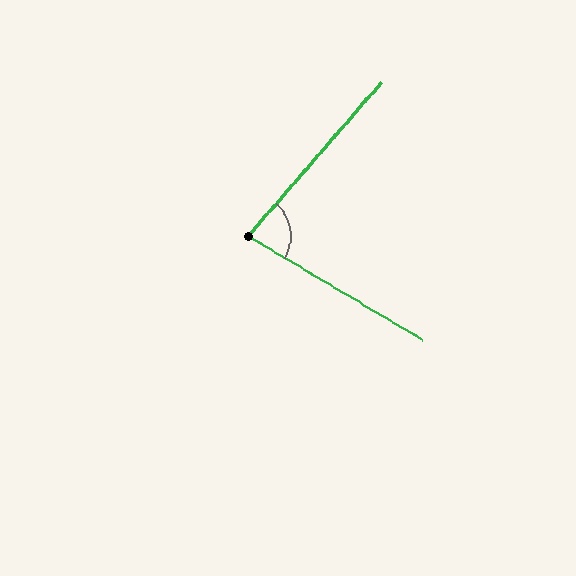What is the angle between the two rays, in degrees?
Approximately 80 degrees.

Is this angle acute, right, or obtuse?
It is acute.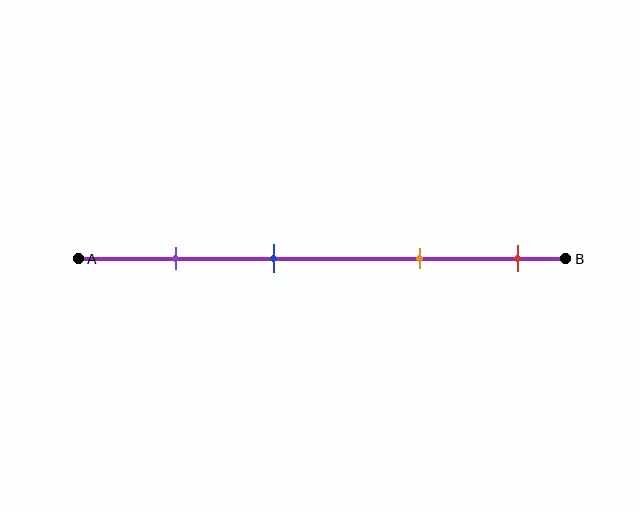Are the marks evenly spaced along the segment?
No, the marks are not evenly spaced.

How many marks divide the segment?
There are 4 marks dividing the segment.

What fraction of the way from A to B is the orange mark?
The orange mark is approximately 70% (0.7) of the way from A to B.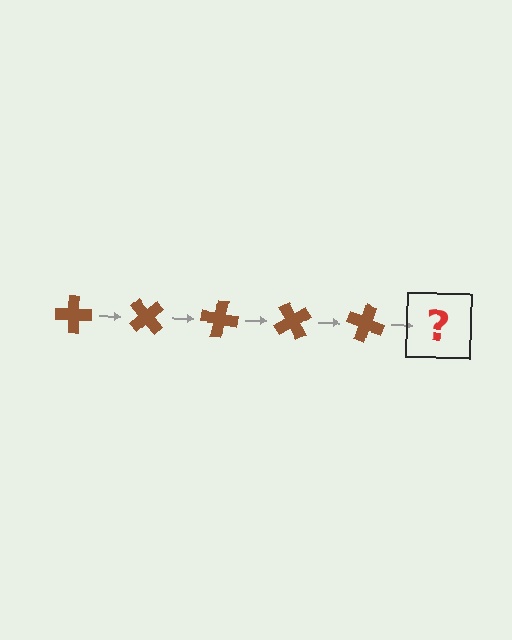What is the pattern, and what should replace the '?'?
The pattern is that the cross rotates 50 degrees each step. The '?' should be a brown cross rotated 250 degrees.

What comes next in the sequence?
The next element should be a brown cross rotated 250 degrees.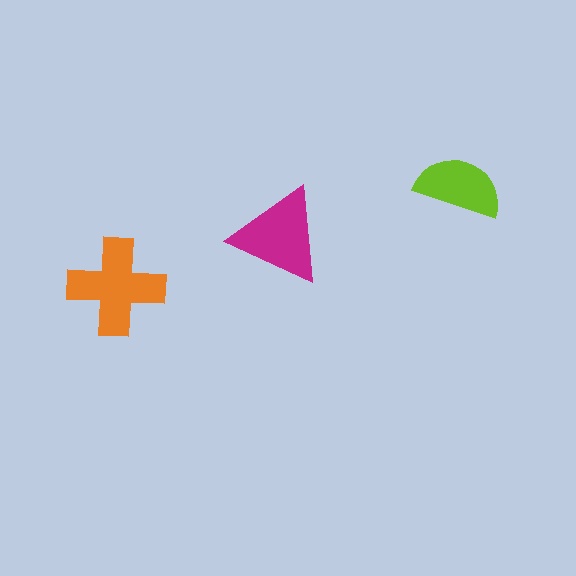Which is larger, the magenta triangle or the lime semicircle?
The magenta triangle.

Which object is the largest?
The orange cross.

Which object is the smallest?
The lime semicircle.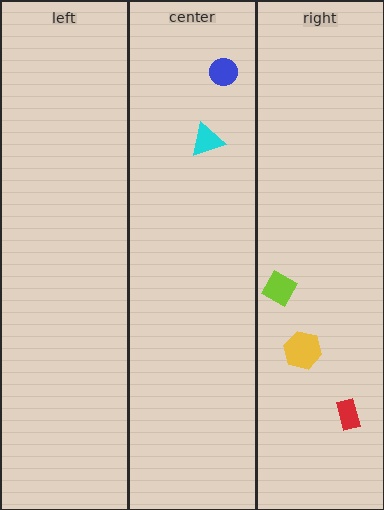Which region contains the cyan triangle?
The center region.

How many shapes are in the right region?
3.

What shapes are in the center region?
The cyan triangle, the blue circle.